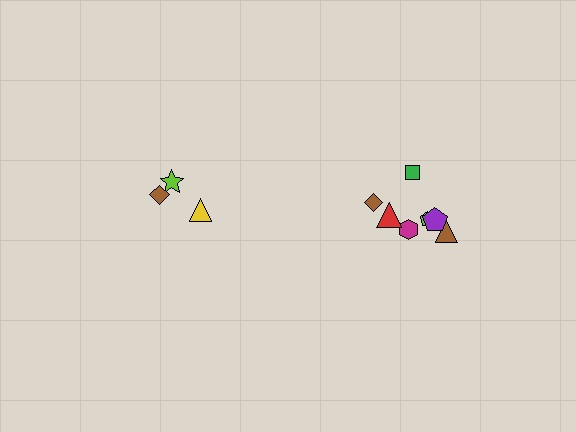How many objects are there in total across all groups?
There are 10 objects.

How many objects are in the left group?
There are 3 objects.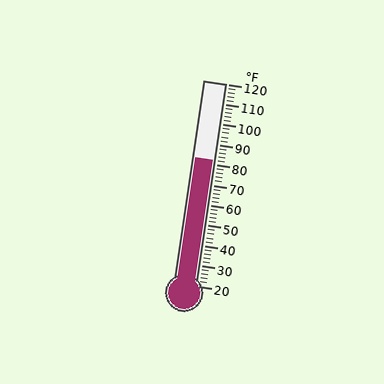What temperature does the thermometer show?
The thermometer shows approximately 82°F.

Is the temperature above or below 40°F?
The temperature is above 40°F.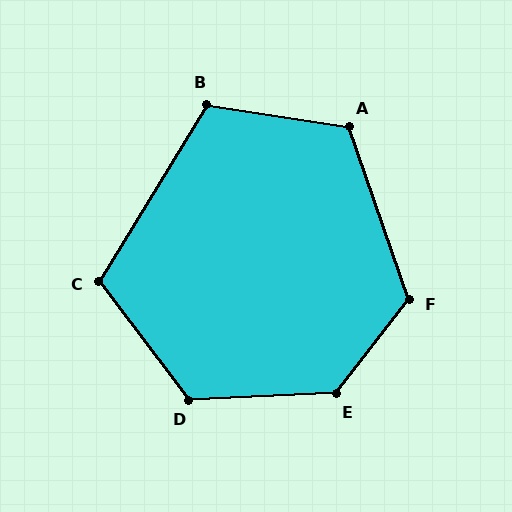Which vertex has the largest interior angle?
E, at approximately 130 degrees.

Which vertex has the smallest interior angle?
C, at approximately 111 degrees.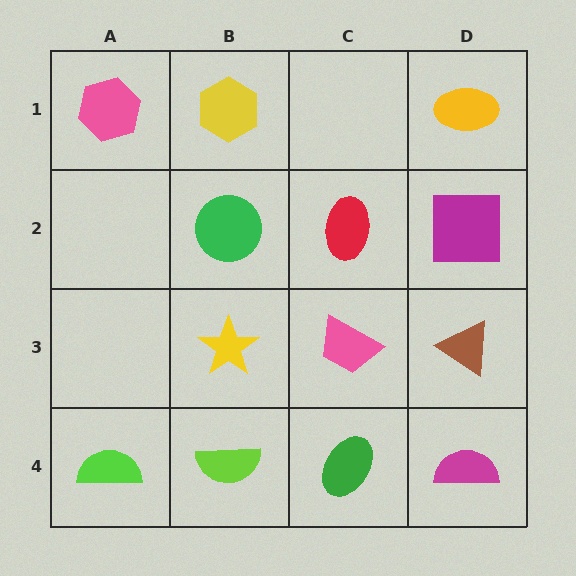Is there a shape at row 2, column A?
No, that cell is empty.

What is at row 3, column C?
A pink trapezoid.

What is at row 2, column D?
A magenta square.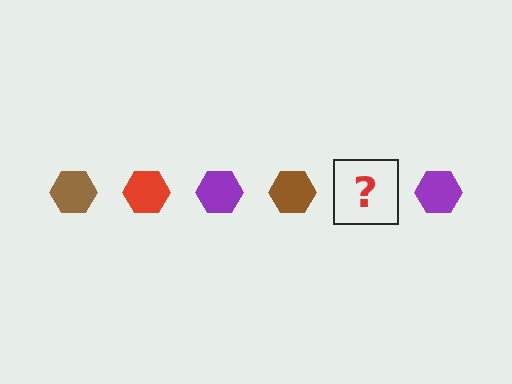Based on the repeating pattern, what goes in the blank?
The blank should be a red hexagon.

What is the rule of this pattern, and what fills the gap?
The rule is that the pattern cycles through brown, red, purple hexagons. The gap should be filled with a red hexagon.